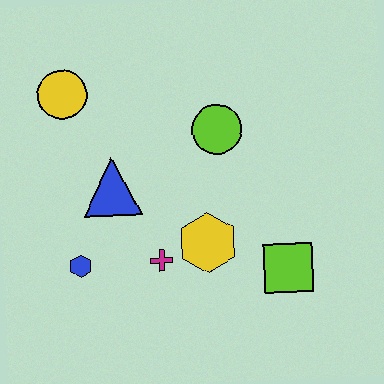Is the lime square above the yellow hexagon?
No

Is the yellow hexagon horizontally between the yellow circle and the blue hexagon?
No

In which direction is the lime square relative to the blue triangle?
The lime square is to the right of the blue triangle.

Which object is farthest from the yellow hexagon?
The yellow circle is farthest from the yellow hexagon.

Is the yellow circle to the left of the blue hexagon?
Yes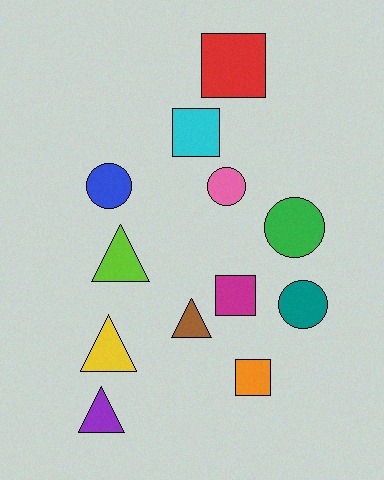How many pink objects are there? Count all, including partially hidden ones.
There is 1 pink object.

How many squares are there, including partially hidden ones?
There are 4 squares.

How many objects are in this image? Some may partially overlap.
There are 12 objects.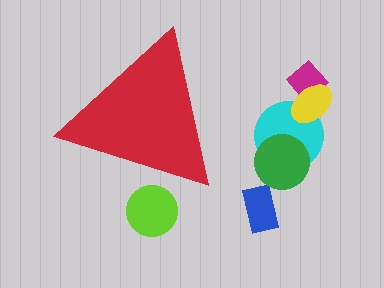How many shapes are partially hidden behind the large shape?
1 shape is partially hidden.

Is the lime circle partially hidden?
Yes, the lime circle is partially hidden behind the red triangle.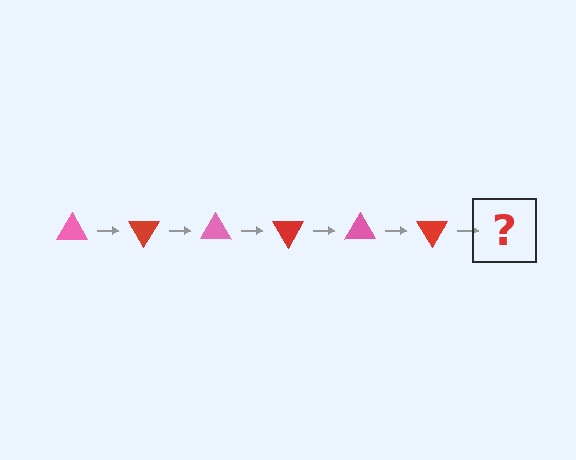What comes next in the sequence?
The next element should be a pink triangle, rotated 360 degrees from the start.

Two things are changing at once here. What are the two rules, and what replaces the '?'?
The two rules are that it rotates 60 degrees each step and the color cycles through pink and red. The '?' should be a pink triangle, rotated 360 degrees from the start.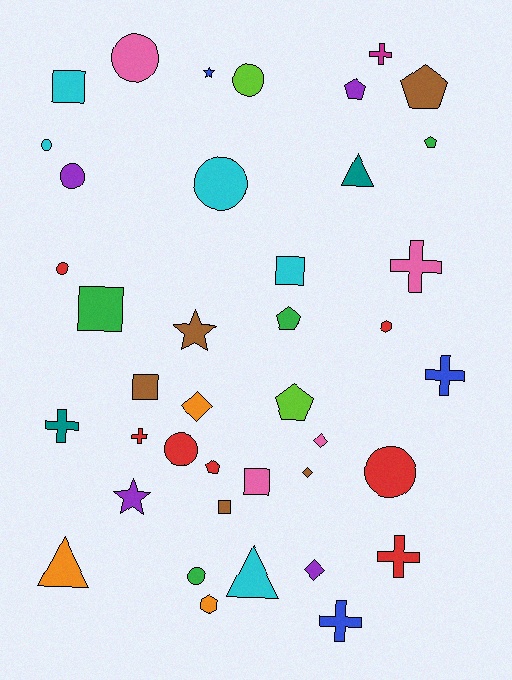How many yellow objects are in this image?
There are no yellow objects.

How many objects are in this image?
There are 40 objects.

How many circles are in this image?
There are 9 circles.